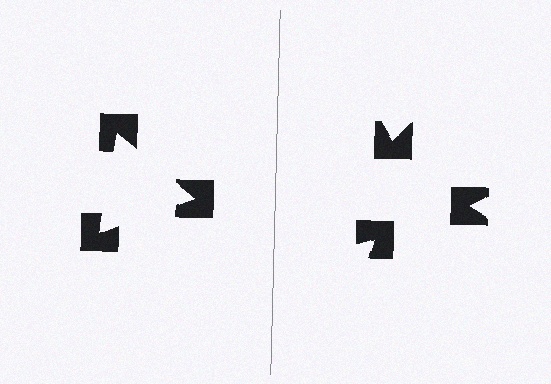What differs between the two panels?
The notched squares are positioned identically on both sides; only the wedge orientations differ. On the left they align to a triangle; on the right they are misaligned.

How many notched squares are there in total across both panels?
6 — 3 on each side.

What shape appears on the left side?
An illusory triangle.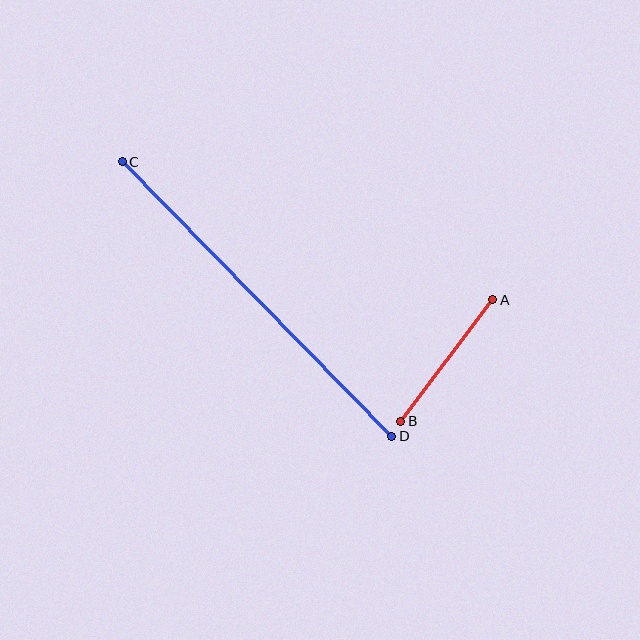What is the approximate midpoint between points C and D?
The midpoint is at approximately (257, 299) pixels.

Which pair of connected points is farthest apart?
Points C and D are farthest apart.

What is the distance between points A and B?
The distance is approximately 152 pixels.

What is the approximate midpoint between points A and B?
The midpoint is at approximately (447, 361) pixels.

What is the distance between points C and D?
The distance is approximately 384 pixels.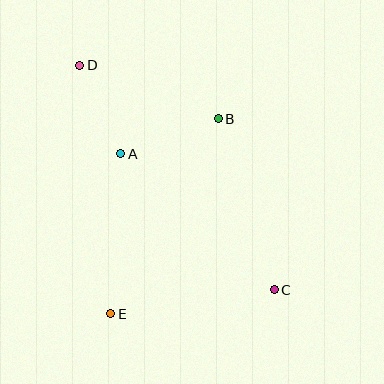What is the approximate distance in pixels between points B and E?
The distance between B and E is approximately 223 pixels.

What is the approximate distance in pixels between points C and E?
The distance between C and E is approximately 165 pixels.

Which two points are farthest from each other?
Points C and D are farthest from each other.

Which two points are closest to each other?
Points A and D are closest to each other.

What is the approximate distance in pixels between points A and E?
The distance between A and E is approximately 161 pixels.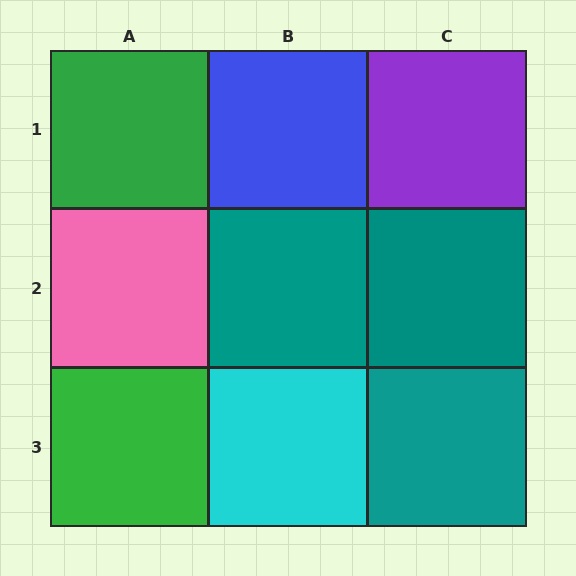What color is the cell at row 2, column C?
Teal.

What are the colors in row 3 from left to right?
Green, cyan, teal.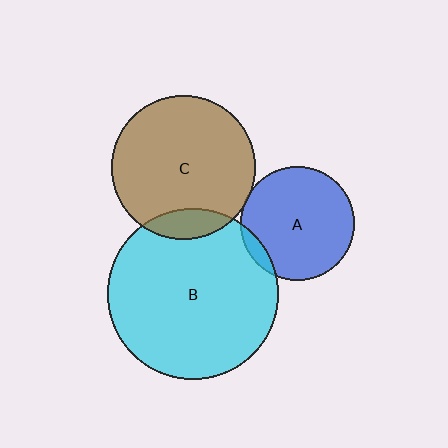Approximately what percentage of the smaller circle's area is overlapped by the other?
Approximately 5%.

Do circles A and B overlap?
Yes.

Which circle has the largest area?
Circle B (cyan).